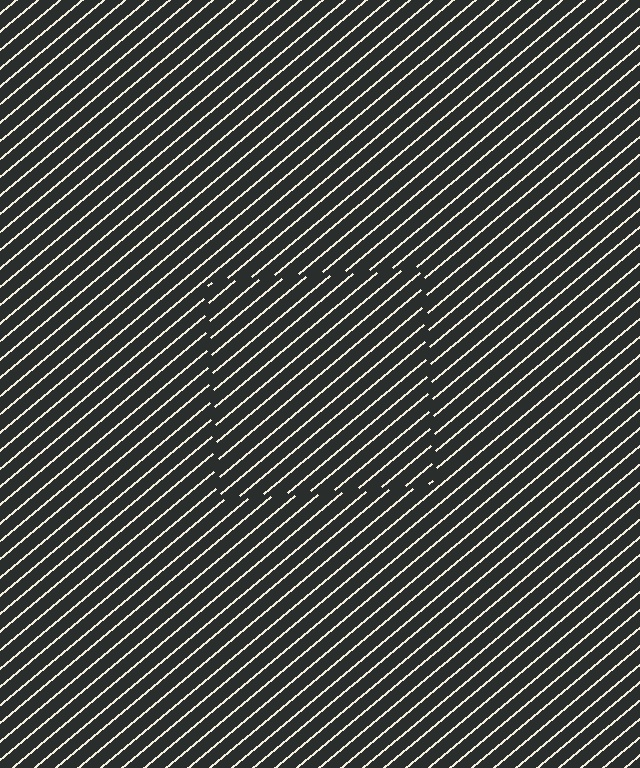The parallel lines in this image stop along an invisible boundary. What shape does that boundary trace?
An illusory square. The interior of the shape contains the same grating, shifted by half a period — the contour is defined by the phase discontinuity where line-ends from the inner and outer gratings abut.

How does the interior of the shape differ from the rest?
The interior of the shape contains the same grating, shifted by half a period — the contour is defined by the phase discontinuity where line-ends from the inner and outer gratings abut.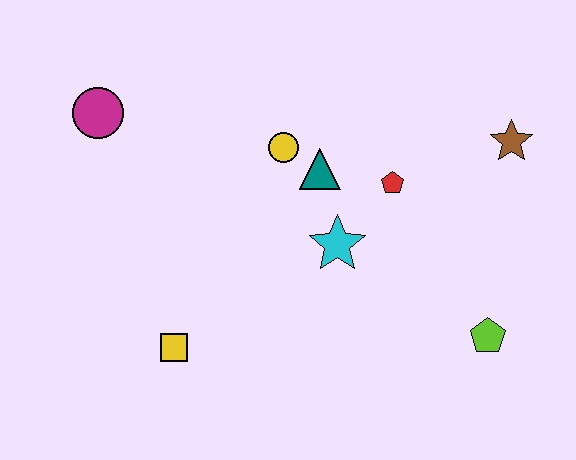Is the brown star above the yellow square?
Yes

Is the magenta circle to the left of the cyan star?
Yes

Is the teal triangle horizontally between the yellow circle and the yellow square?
No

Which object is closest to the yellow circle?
The teal triangle is closest to the yellow circle.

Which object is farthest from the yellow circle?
The lime pentagon is farthest from the yellow circle.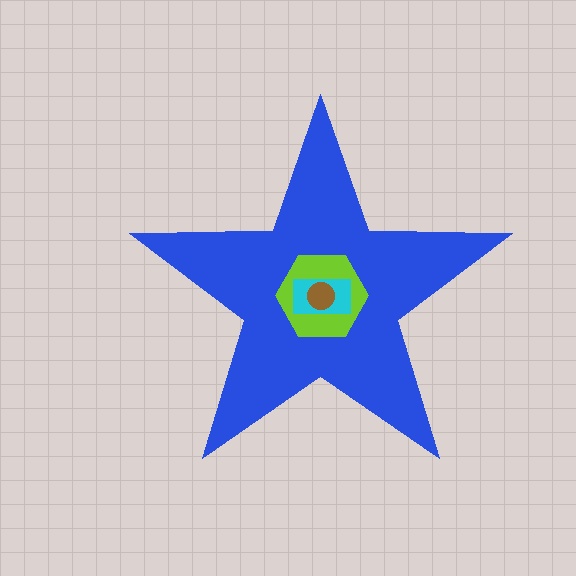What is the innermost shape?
The brown circle.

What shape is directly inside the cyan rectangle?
The brown circle.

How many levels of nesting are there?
4.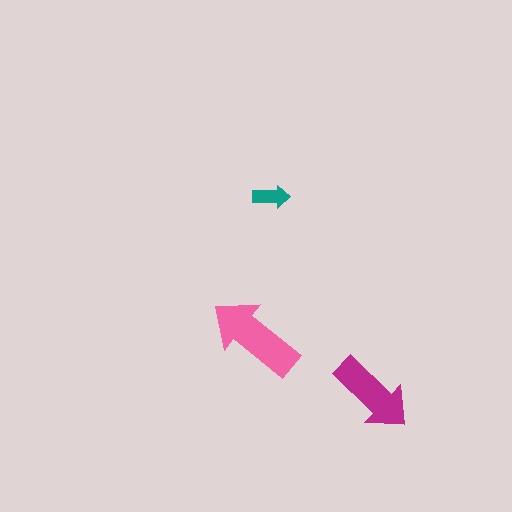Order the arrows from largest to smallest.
the pink one, the magenta one, the teal one.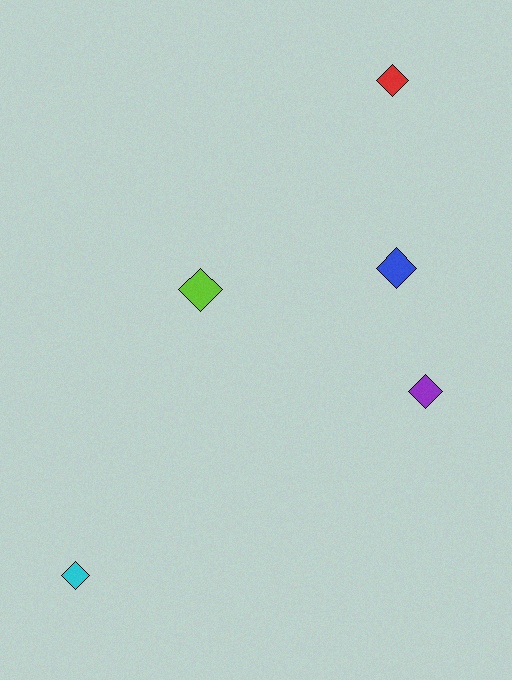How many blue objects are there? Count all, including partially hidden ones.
There is 1 blue object.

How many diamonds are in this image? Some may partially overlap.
There are 5 diamonds.